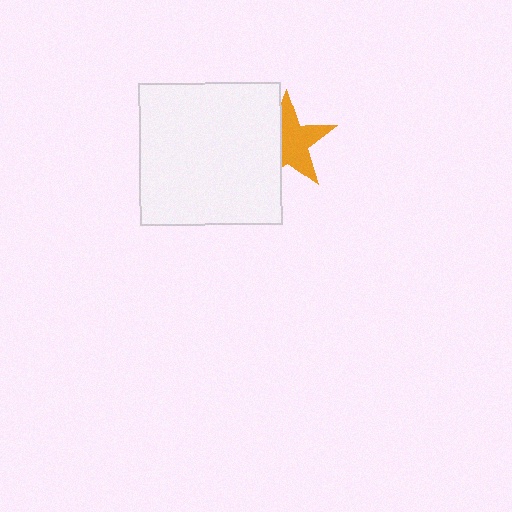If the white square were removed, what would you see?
You would see the complete orange star.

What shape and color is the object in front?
The object in front is a white square.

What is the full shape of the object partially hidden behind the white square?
The partially hidden object is an orange star.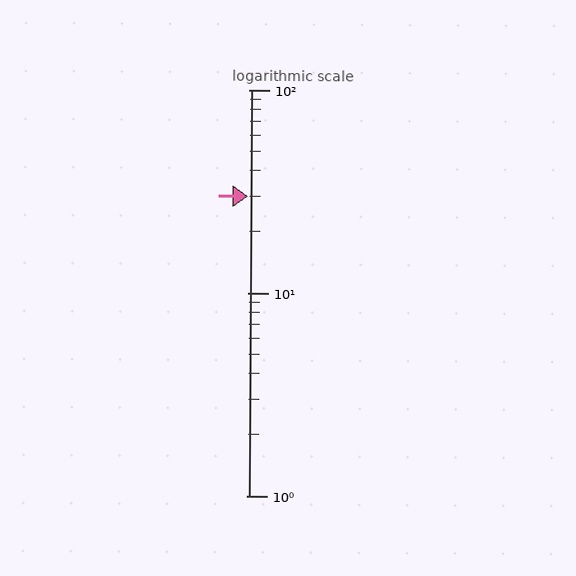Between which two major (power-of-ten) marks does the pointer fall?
The pointer is between 10 and 100.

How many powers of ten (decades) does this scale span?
The scale spans 2 decades, from 1 to 100.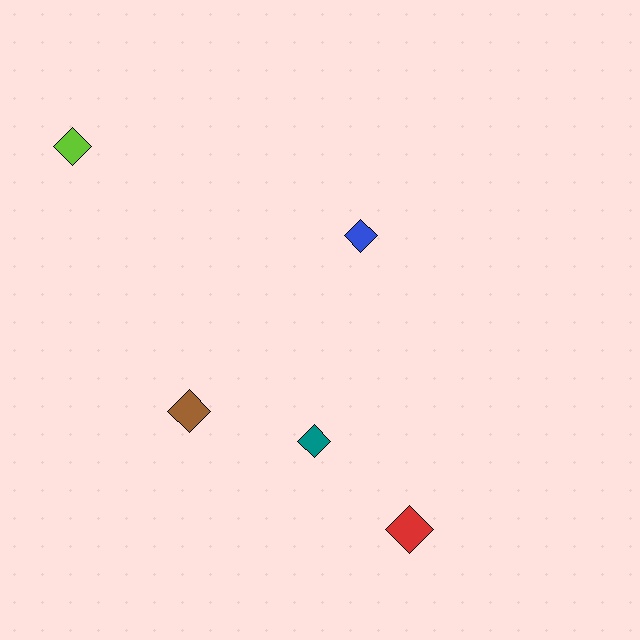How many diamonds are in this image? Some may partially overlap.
There are 5 diamonds.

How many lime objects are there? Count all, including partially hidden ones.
There is 1 lime object.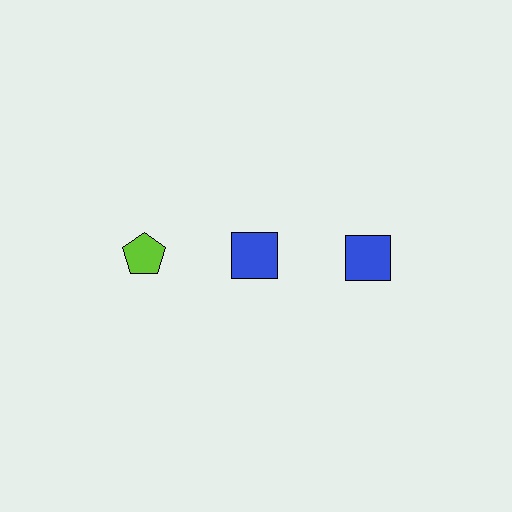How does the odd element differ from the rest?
It differs in both color (lime instead of blue) and shape (pentagon instead of square).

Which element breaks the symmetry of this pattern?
The lime pentagon in the top row, leftmost column breaks the symmetry. All other shapes are blue squares.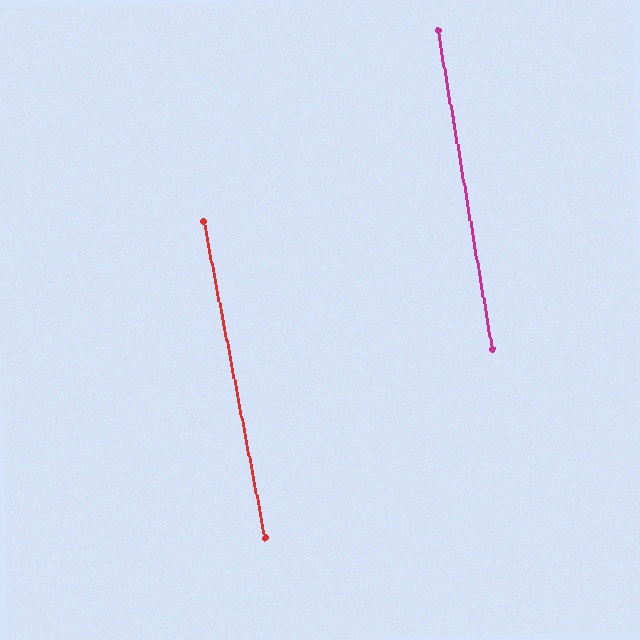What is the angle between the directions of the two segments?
Approximately 1 degree.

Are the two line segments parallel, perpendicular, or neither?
Parallel — their directions differ by only 1.2°.